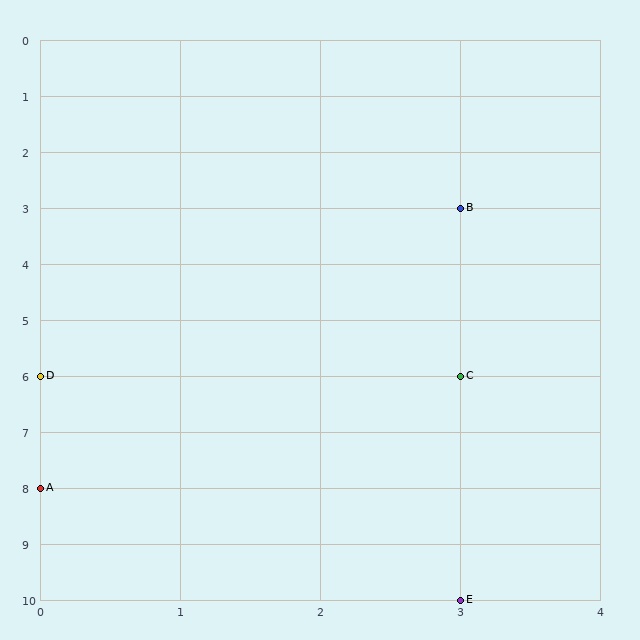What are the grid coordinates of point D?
Point D is at grid coordinates (0, 6).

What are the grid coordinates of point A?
Point A is at grid coordinates (0, 8).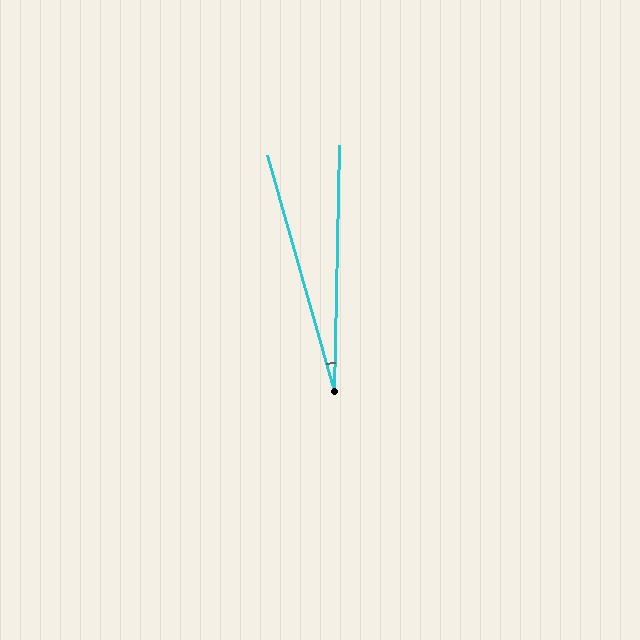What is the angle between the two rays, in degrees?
Approximately 17 degrees.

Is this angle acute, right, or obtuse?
It is acute.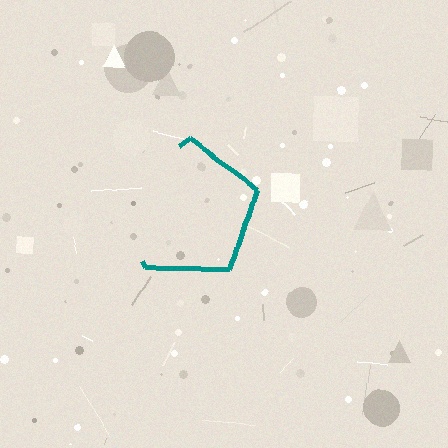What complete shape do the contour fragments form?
The contour fragments form a pentagon.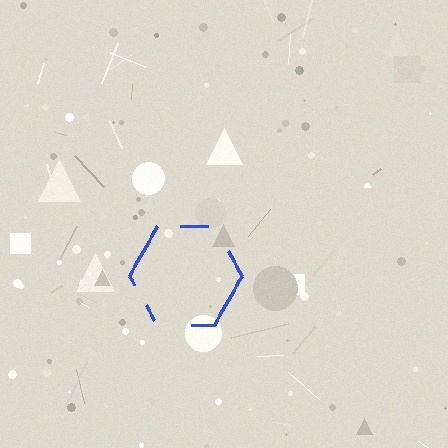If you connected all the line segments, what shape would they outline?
They would outline a hexagon.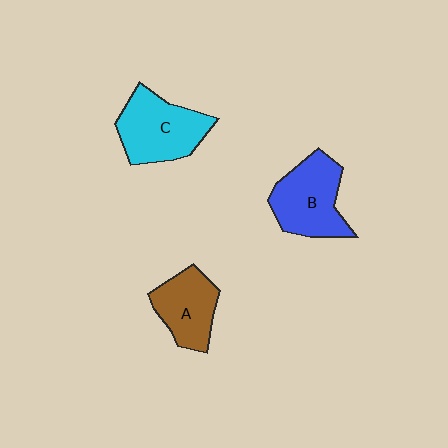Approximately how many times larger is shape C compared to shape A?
Approximately 1.3 times.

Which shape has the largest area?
Shape C (cyan).